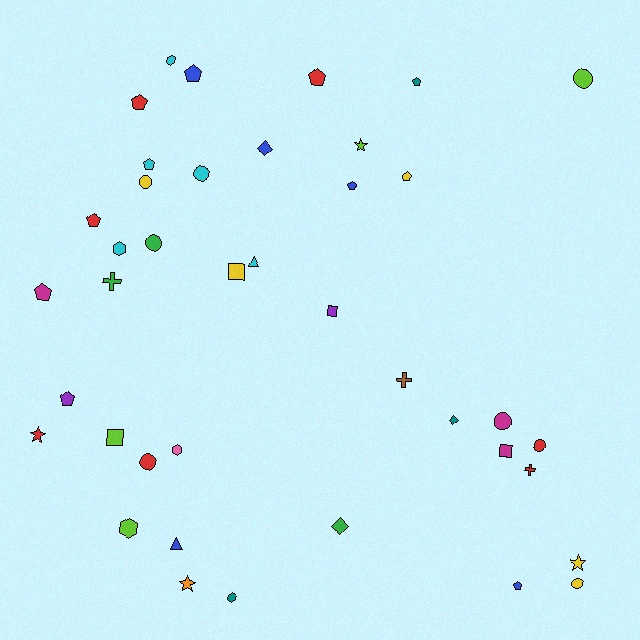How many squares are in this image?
There are 4 squares.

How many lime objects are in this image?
There are 4 lime objects.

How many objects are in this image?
There are 40 objects.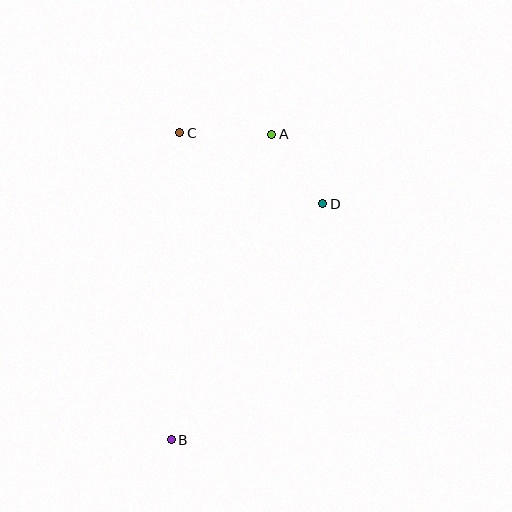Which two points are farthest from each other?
Points A and B are farthest from each other.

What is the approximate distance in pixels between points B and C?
The distance between B and C is approximately 307 pixels.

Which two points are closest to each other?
Points A and D are closest to each other.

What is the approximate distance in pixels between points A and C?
The distance between A and C is approximately 92 pixels.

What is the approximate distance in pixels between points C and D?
The distance between C and D is approximately 160 pixels.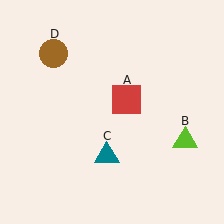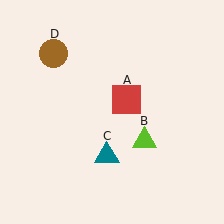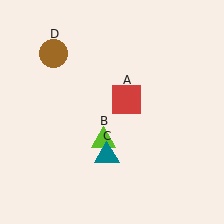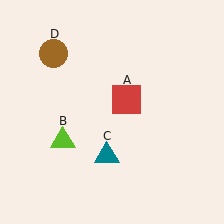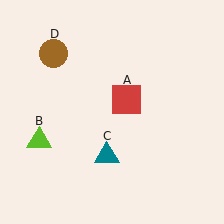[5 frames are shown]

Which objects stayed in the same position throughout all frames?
Red square (object A) and teal triangle (object C) and brown circle (object D) remained stationary.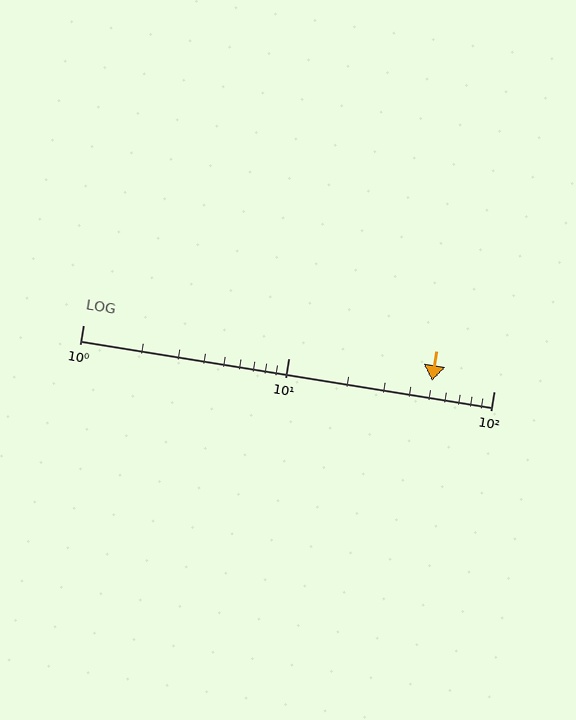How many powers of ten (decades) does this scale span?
The scale spans 2 decades, from 1 to 100.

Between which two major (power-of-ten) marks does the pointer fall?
The pointer is between 10 and 100.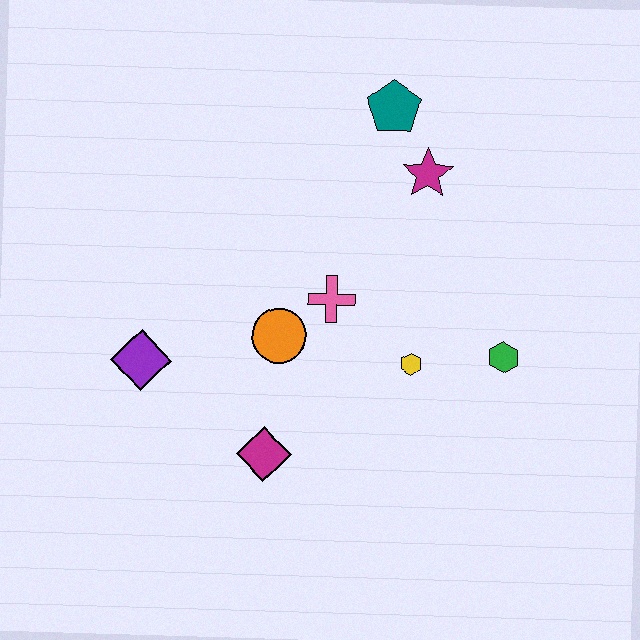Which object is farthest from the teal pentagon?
The magenta diamond is farthest from the teal pentagon.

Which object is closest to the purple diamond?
The orange circle is closest to the purple diamond.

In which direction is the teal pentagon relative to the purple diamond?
The teal pentagon is above the purple diamond.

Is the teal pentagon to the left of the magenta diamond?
No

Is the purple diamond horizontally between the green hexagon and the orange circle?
No